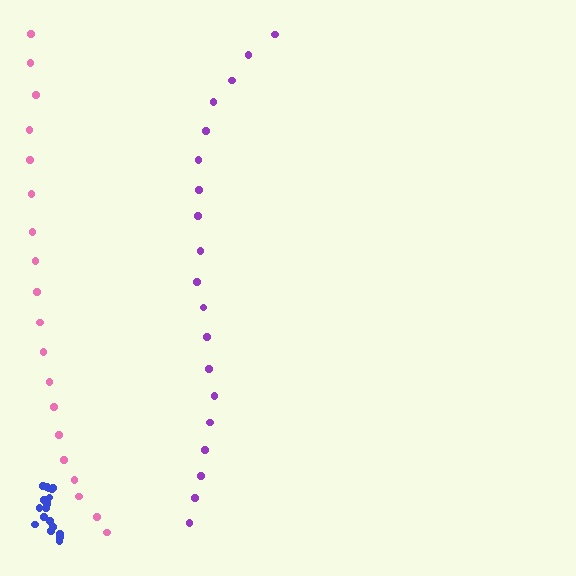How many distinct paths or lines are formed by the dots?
There are 3 distinct paths.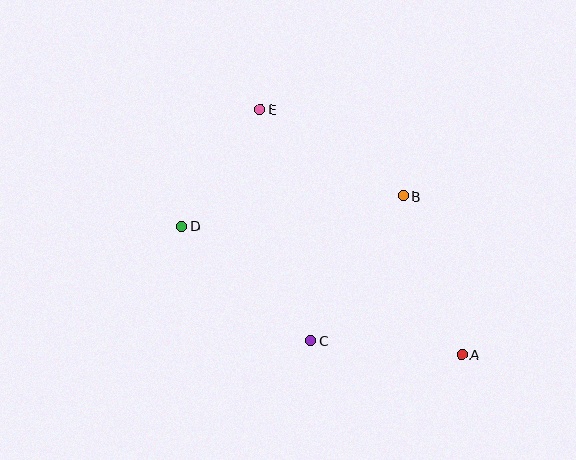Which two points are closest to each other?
Points D and E are closest to each other.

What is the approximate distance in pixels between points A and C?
The distance between A and C is approximately 152 pixels.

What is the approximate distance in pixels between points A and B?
The distance between A and B is approximately 169 pixels.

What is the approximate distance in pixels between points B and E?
The distance between B and E is approximately 167 pixels.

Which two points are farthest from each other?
Points A and E are farthest from each other.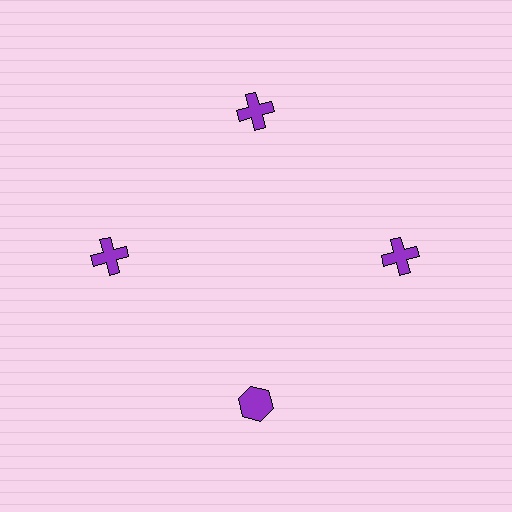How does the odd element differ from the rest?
It has a different shape: hexagon instead of cross.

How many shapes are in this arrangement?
There are 4 shapes arranged in a ring pattern.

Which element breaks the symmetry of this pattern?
The purple hexagon at roughly the 6 o'clock position breaks the symmetry. All other shapes are purple crosses.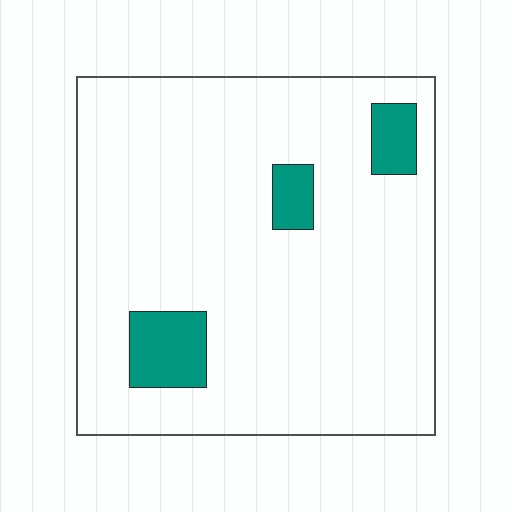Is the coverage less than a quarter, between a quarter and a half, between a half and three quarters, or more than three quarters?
Less than a quarter.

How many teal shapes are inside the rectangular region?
3.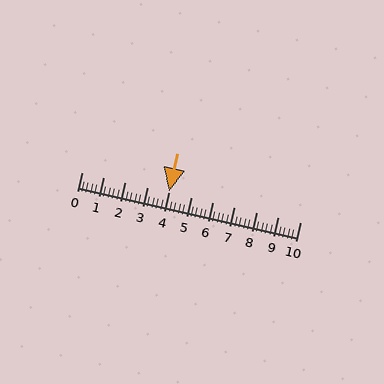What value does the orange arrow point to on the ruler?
The orange arrow points to approximately 4.0.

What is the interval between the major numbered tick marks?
The major tick marks are spaced 1 units apart.